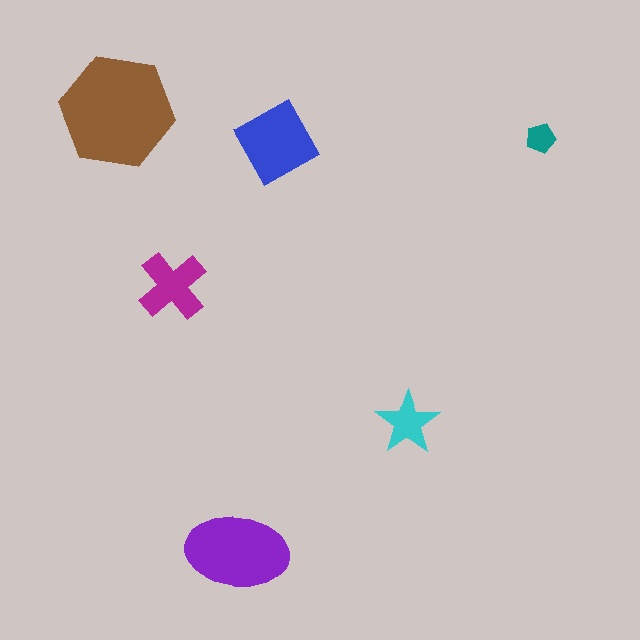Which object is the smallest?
The teal pentagon.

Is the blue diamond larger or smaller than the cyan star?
Larger.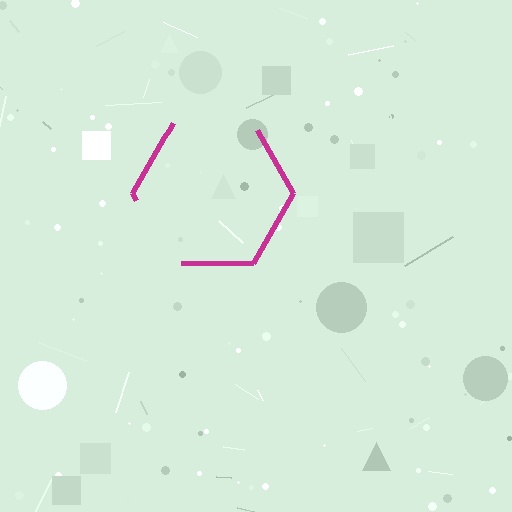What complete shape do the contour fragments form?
The contour fragments form a hexagon.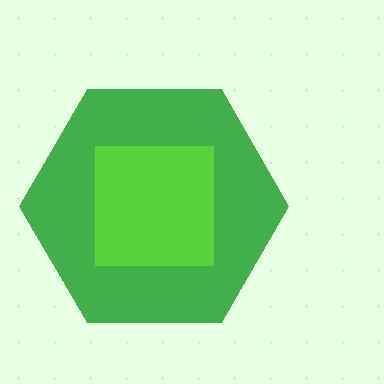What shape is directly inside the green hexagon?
The lime square.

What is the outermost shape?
The green hexagon.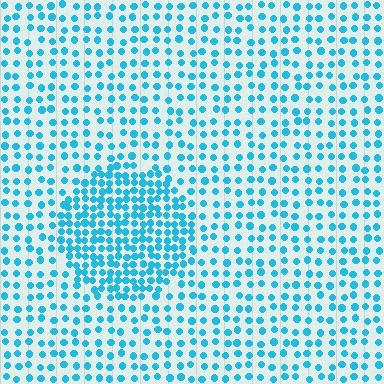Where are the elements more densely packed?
The elements are more densely packed inside the circle boundary.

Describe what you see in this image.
The image contains small cyan elements arranged at two different densities. A circle-shaped region is visible where the elements are more densely packed than the surrounding area.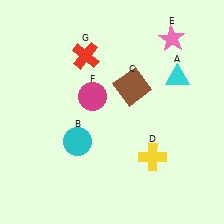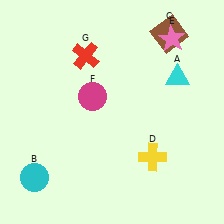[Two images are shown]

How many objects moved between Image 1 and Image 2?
2 objects moved between the two images.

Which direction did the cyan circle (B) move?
The cyan circle (B) moved left.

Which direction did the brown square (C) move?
The brown square (C) moved up.